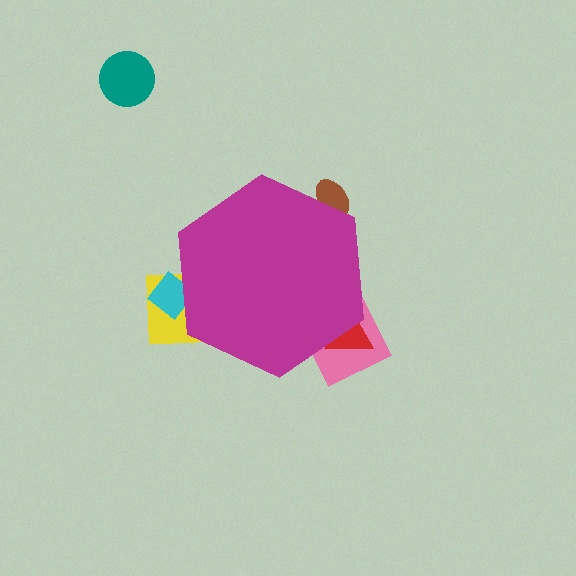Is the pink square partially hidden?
Yes, the pink square is partially hidden behind the magenta hexagon.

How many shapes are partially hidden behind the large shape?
5 shapes are partially hidden.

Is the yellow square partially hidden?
Yes, the yellow square is partially hidden behind the magenta hexagon.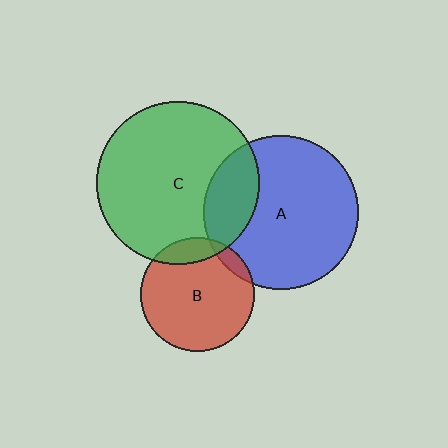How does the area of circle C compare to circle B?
Approximately 2.0 times.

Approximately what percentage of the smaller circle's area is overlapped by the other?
Approximately 5%.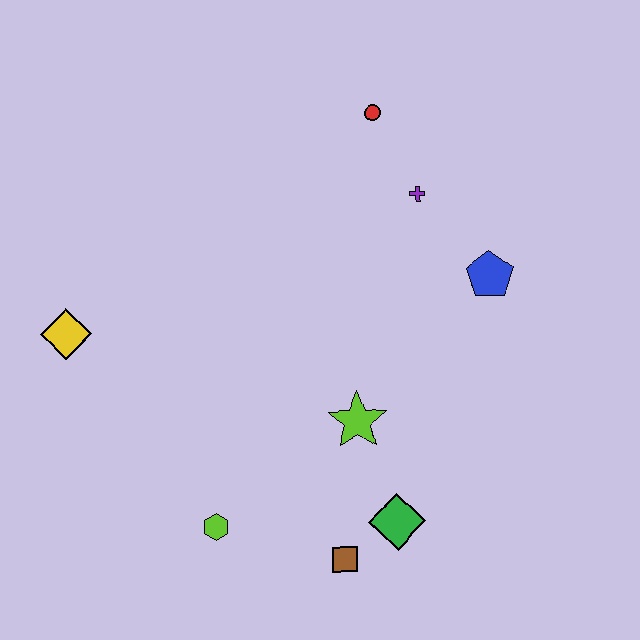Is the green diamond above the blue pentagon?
No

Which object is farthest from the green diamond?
The red circle is farthest from the green diamond.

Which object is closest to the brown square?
The green diamond is closest to the brown square.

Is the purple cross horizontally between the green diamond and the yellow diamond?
No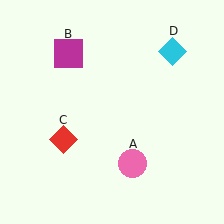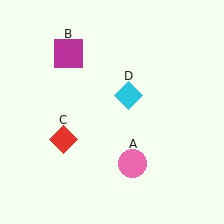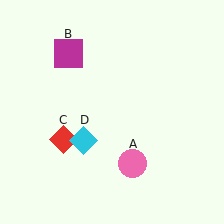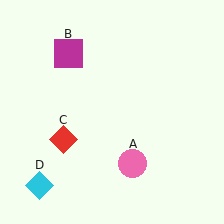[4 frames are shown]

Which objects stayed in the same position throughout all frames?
Pink circle (object A) and magenta square (object B) and red diamond (object C) remained stationary.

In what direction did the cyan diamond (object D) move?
The cyan diamond (object D) moved down and to the left.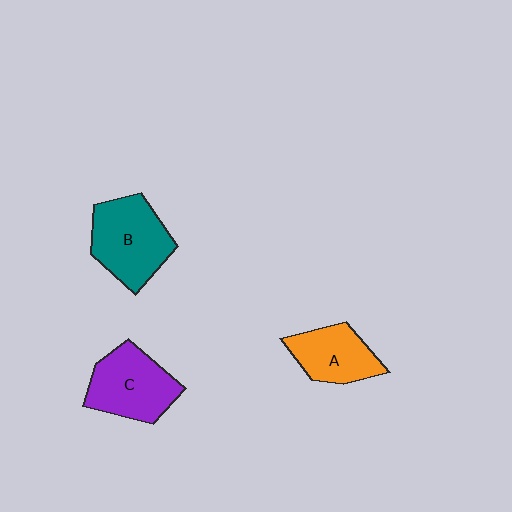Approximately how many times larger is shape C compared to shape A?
Approximately 1.3 times.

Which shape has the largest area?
Shape B (teal).